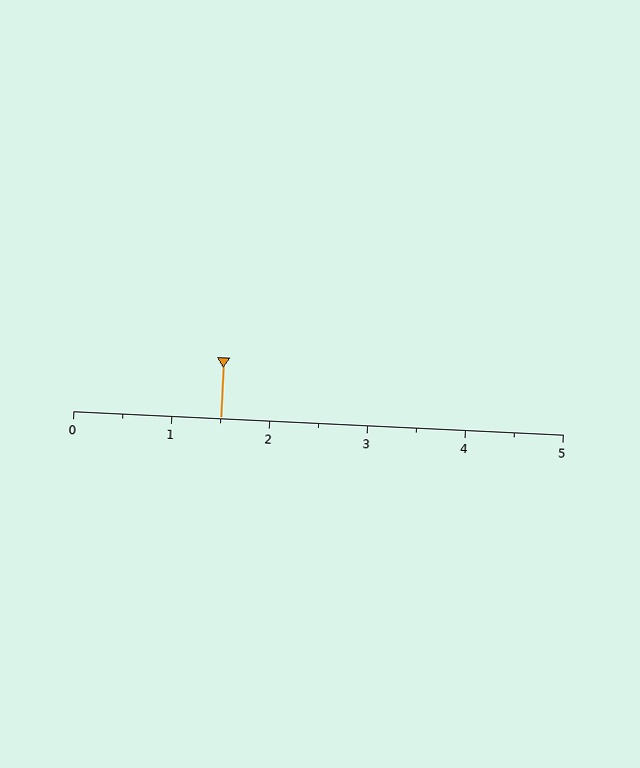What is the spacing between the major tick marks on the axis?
The major ticks are spaced 1 apart.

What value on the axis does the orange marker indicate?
The marker indicates approximately 1.5.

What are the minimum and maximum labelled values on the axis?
The axis runs from 0 to 5.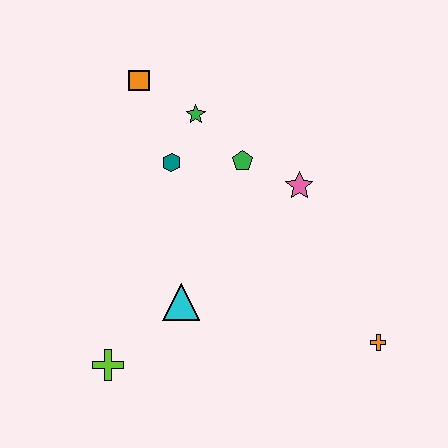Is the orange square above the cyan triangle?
Yes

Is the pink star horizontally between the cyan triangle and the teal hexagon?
No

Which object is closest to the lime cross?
The cyan triangle is closest to the lime cross.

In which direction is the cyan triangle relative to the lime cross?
The cyan triangle is to the right of the lime cross.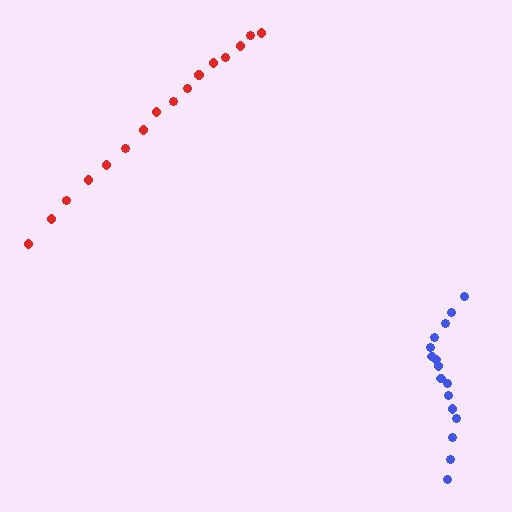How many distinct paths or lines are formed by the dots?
There are 2 distinct paths.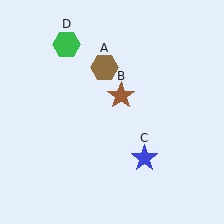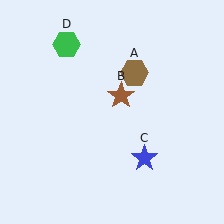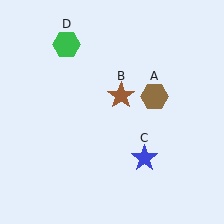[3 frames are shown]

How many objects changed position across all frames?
1 object changed position: brown hexagon (object A).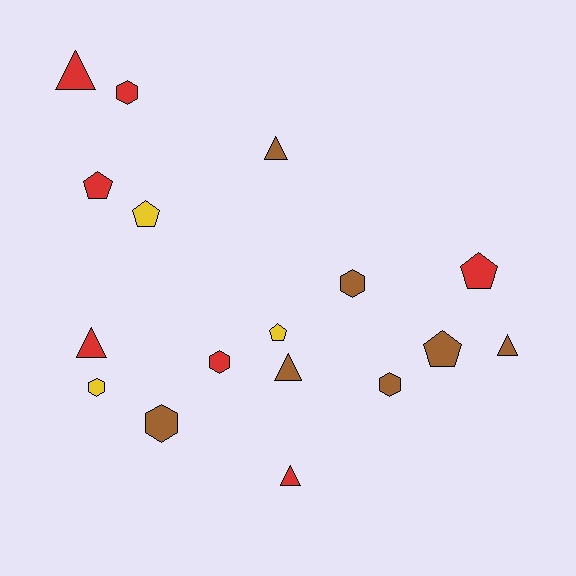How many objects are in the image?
There are 17 objects.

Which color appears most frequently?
Brown, with 7 objects.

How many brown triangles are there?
There are 3 brown triangles.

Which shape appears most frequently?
Hexagon, with 6 objects.